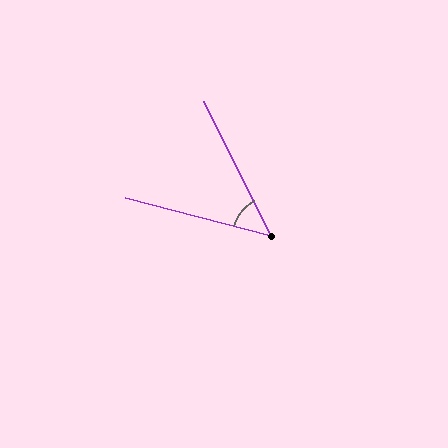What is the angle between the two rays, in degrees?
Approximately 49 degrees.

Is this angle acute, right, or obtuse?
It is acute.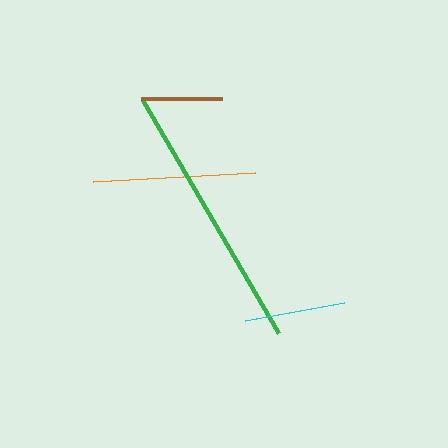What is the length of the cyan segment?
The cyan segment is approximately 101 pixels long.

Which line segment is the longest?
The green line is the longest at approximately 270 pixels.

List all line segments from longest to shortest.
From longest to shortest: green, orange, cyan, brown.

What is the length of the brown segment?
The brown segment is approximately 80 pixels long.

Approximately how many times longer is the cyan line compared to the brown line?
The cyan line is approximately 1.3 times the length of the brown line.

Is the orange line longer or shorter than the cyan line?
The orange line is longer than the cyan line.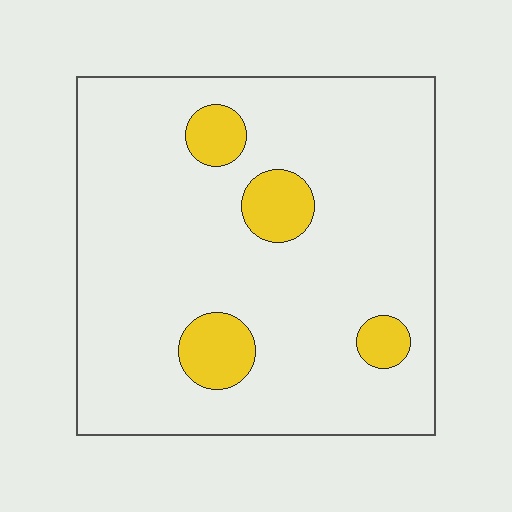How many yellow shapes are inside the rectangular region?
4.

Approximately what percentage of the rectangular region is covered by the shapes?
Approximately 10%.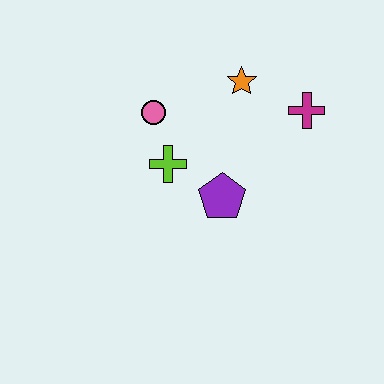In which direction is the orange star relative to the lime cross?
The orange star is above the lime cross.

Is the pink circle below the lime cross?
No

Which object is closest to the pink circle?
The lime cross is closest to the pink circle.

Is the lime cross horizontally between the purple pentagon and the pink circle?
Yes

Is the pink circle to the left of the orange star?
Yes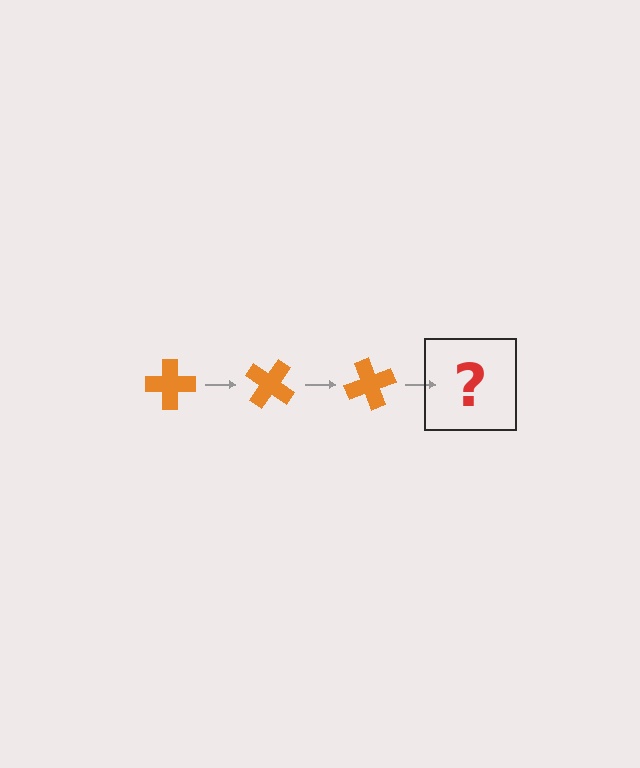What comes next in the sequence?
The next element should be an orange cross rotated 105 degrees.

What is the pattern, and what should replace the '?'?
The pattern is that the cross rotates 35 degrees each step. The '?' should be an orange cross rotated 105 degrees.